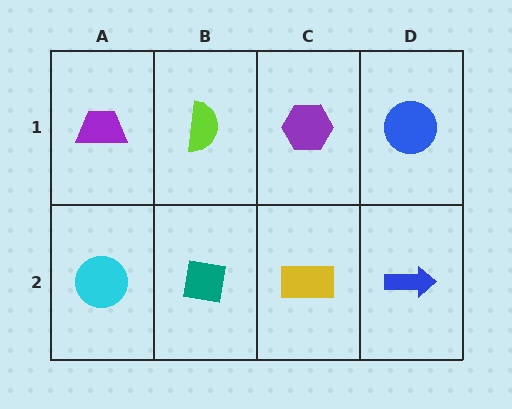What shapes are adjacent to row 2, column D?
A blue circle (row 1, column D), a yellow rectangle (row 2, column C).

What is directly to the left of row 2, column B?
A cyan circle.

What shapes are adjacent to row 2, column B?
A lime semicircle (row 1, column B), a cyan circle (row 2, column A), a yellow rectangle (row 2, column C).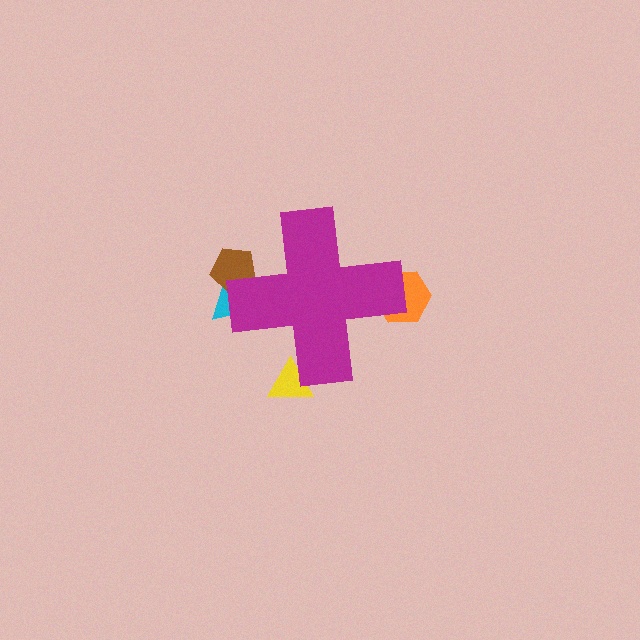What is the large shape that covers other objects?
A magenta cross.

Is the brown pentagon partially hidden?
Yes, the brown pentagon is partially hidden behind the magenta cross.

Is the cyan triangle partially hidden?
Yes, the cyan triangle is partially hidden behind the magenta cross.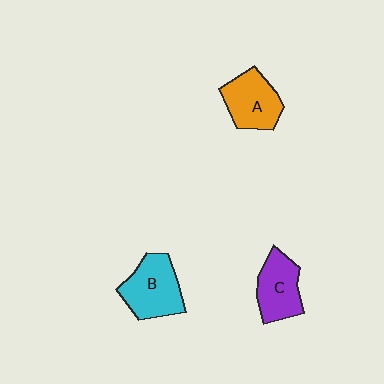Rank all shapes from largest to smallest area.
From largest to smallest: B (cyan), A (orange), C (purple).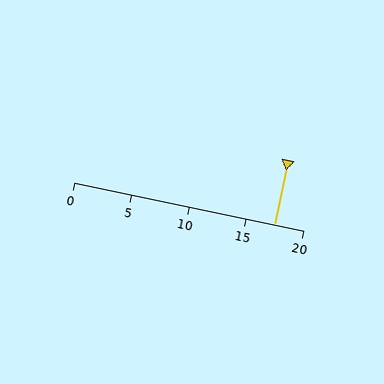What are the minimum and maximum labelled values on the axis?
The axis runs from 0 to 20.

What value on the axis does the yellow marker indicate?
The marker indicates approximately 17.5.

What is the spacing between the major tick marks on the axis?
The major ticks are spaced 5 apart.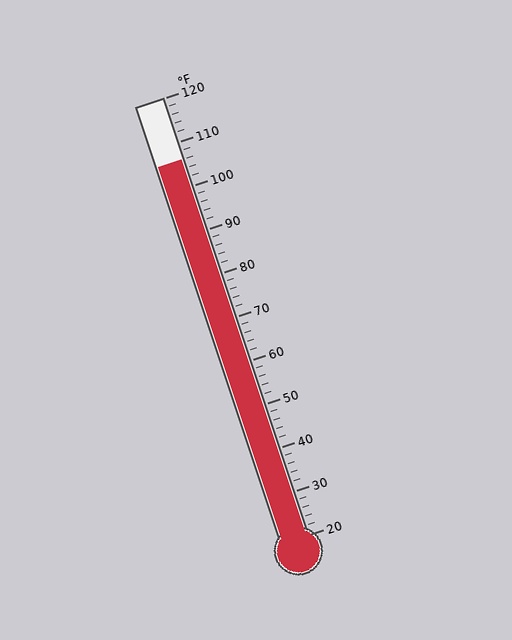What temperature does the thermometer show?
The thermometer shows approximately 106°F.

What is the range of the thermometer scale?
The thermometer scale ranges from 20°F to 120°F.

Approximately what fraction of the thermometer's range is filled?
The thermometer is filled to approximately 85% of its range.